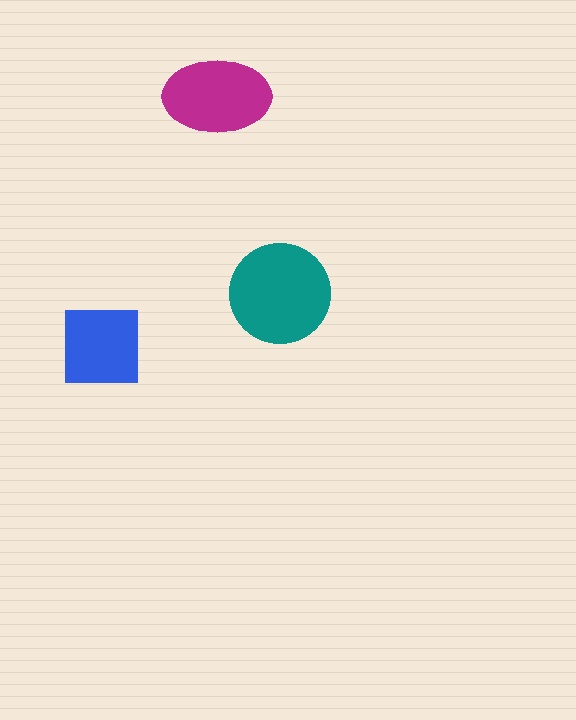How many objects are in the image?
There are 3 objects in the image.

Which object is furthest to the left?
The blue square is leftmost.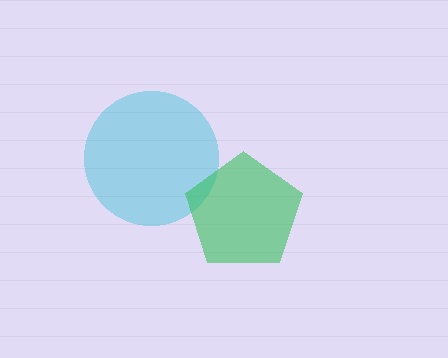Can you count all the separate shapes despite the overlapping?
Yes, there are 2 separate shapes.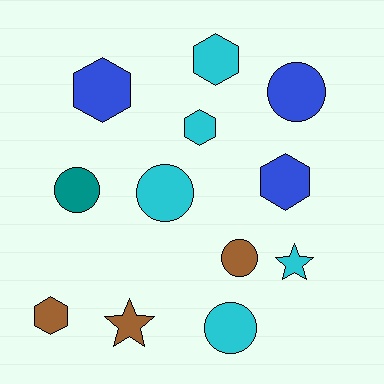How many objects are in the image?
There are 12 objects.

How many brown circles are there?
There is 1 brown circle.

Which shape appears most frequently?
Circle, with 5 objects.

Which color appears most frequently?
Cyan, with 5 objects.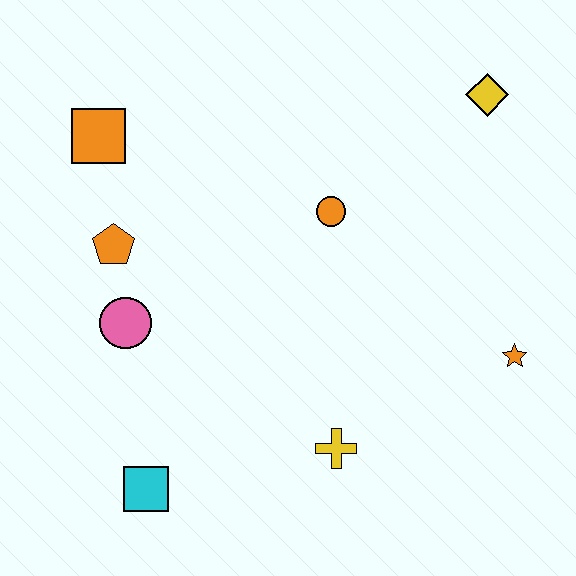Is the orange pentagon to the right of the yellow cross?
No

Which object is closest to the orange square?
The orange pentagon is closest to the orange square.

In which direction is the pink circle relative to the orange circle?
The pink circle is to the left of the orange circle.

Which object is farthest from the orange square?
The orange star is farthest from the orange square.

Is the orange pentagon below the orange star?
No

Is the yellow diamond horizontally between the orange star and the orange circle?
Yes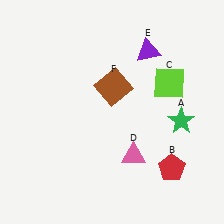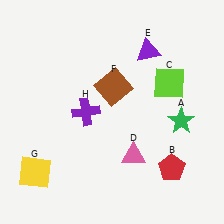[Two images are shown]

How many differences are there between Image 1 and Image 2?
There are 2 differences between the two images.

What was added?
A yellow square (G), a purple cross (H) were added in Image 2.